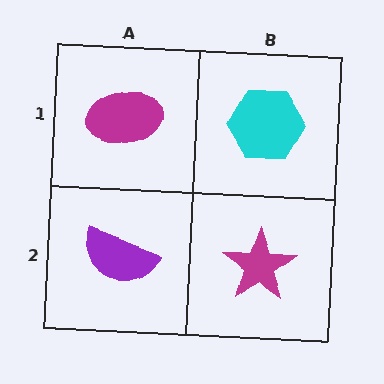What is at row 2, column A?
A purple semicircle.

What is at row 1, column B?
A cyan hexagon.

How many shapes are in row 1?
2 shapes.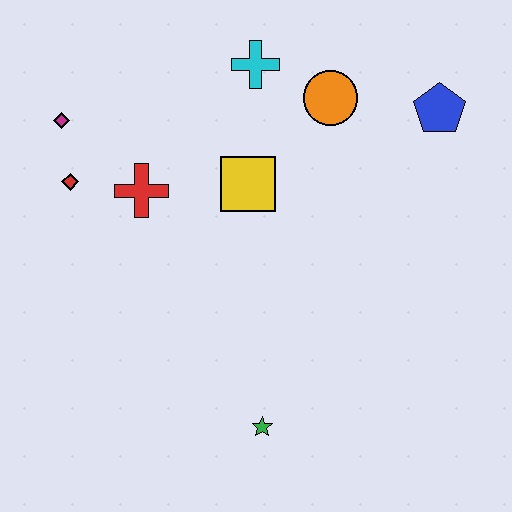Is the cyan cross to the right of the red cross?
Yes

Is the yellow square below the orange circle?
Yes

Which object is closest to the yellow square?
The red cross is closest to the yellow square.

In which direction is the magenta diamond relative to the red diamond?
The magenta diamond is above the red diamond.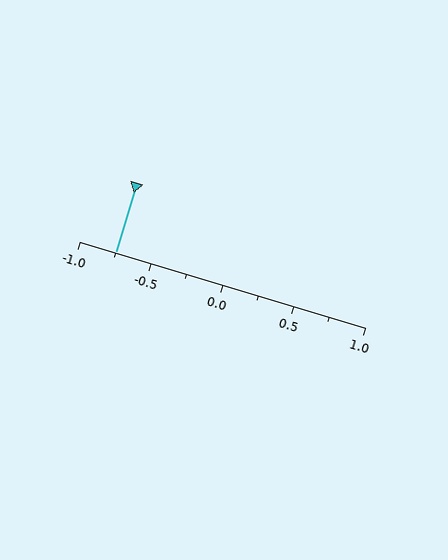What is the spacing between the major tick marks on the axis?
The major ticks are spaced 0.5 apart.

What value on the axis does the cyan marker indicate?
The marker indicates approximately -0.75.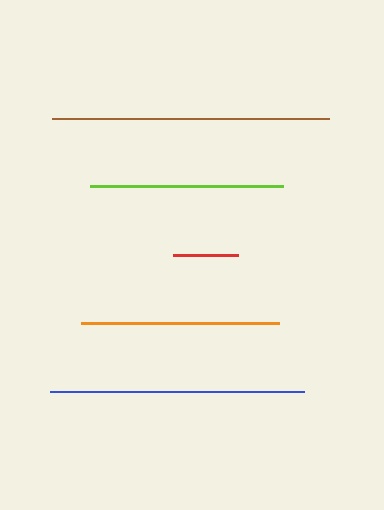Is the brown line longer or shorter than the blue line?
The brown line is longer than the blue line.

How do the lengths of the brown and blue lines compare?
The brown and blue lines are approximately the same length.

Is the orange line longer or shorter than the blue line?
The blue line is longer than the orange line.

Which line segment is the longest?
The brown line is the longest at approximately 278 pixels.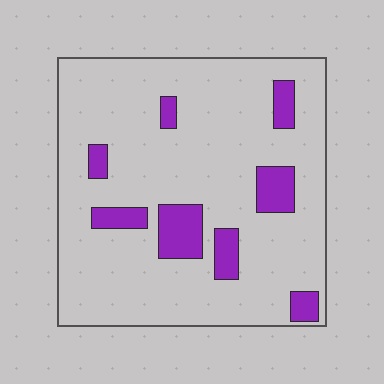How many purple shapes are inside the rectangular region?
8.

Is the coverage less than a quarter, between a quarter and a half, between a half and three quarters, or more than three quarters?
Less than a quarter.